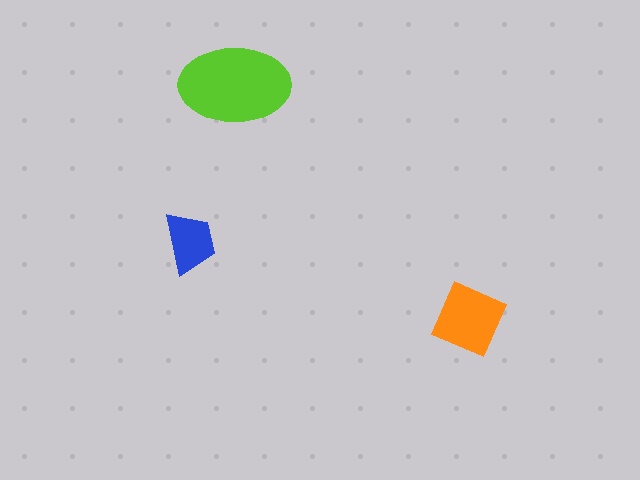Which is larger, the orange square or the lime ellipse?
The lime ellipse.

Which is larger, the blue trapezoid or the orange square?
The orange square.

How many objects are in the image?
There are 3 objects in the image.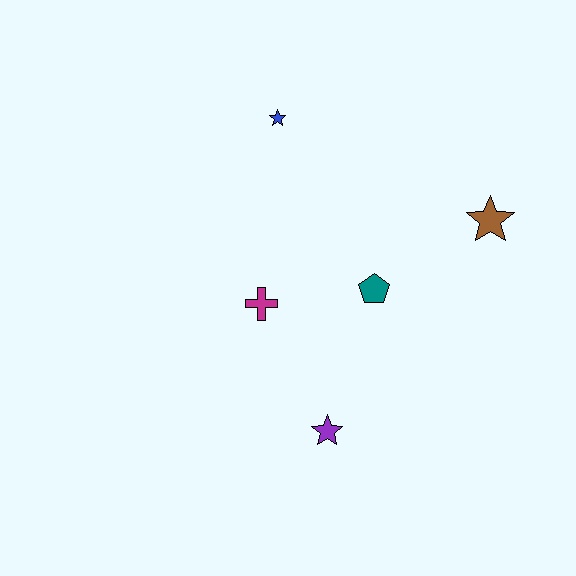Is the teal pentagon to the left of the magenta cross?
No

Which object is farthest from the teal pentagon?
The blue star is farthest from the teal pentagon.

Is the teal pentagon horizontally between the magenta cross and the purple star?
No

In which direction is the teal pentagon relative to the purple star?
The teal pentagon is above the purple star.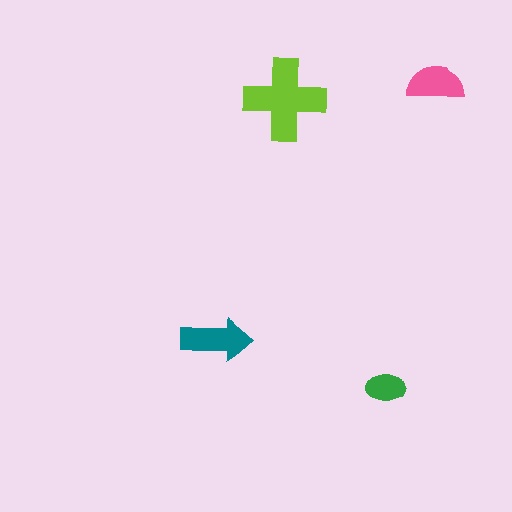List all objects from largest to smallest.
The lime cross, the teal arrow, the pink semicircle, the green ellipse.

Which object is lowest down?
The green ellipse is bottommost.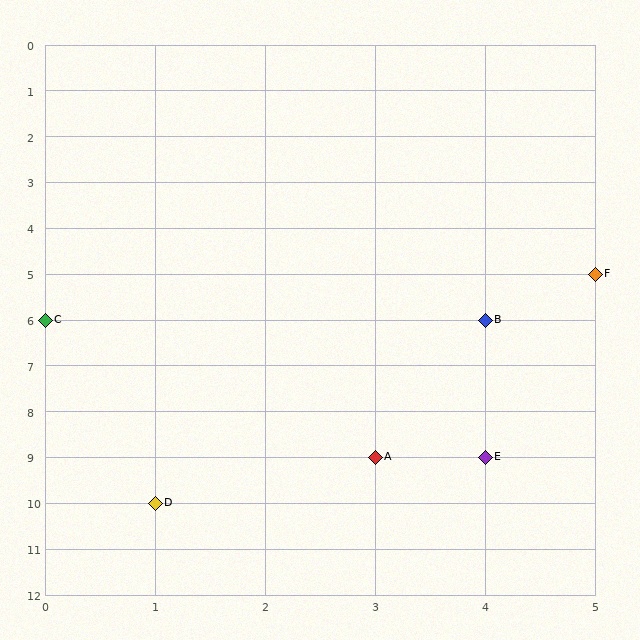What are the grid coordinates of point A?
Point A is at grid coordinates (3, 9).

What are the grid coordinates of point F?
Point F is at grid coordinates (5, 5).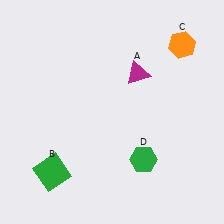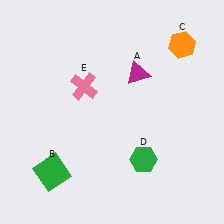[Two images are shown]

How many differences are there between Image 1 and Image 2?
There is 1 difference between the two images.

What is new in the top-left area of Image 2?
A pink cross (E) was added in the top-left area of Image 2.